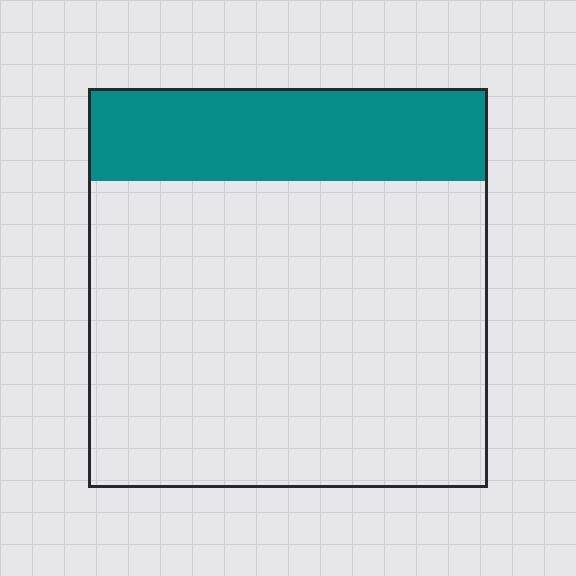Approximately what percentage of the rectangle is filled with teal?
Approximately 25%.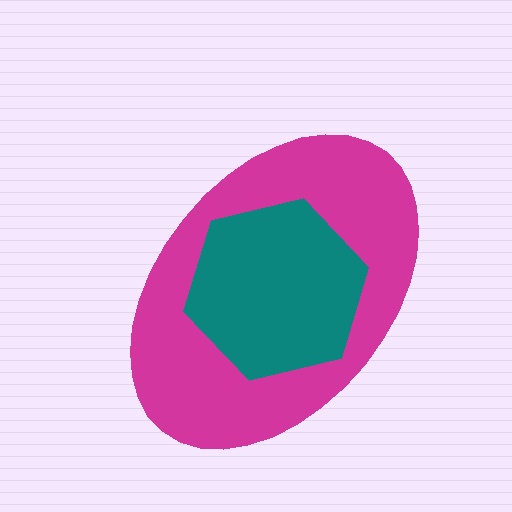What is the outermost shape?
The magenta ellipse.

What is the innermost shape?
The teal hexagon.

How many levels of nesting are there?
2.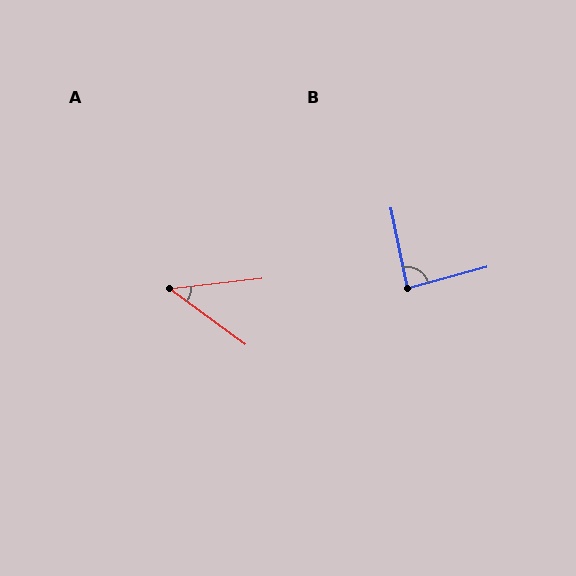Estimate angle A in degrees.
Approximately 43 degrees.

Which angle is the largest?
B, at approximately 86 degrees.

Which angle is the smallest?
A, at approximately 43 degrees.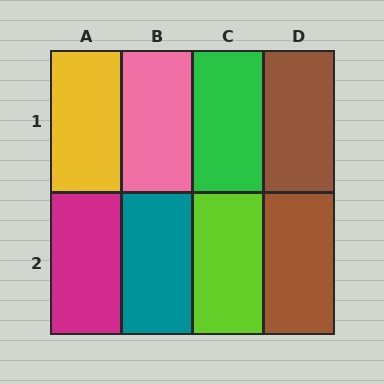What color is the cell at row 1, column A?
Yellow.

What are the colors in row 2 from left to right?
Magenta, teal, lime, brown.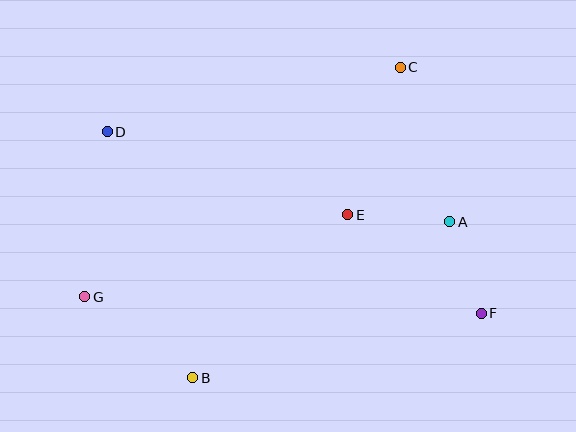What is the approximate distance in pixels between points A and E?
The distance between A and E is approximately 102 pixels.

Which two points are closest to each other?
Points A and F are closest to each other.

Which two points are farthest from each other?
Points D and F are farthest from each other.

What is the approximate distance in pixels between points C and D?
The distance between C and D is approximately 300 pixels.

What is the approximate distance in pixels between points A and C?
The distance between A and C is approximately 162 pixels.